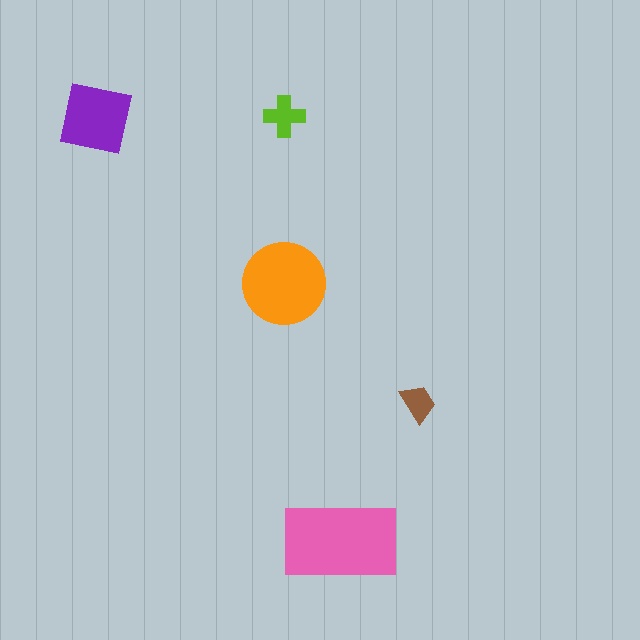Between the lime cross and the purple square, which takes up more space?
The purple square.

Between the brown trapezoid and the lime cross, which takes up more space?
The lime cross.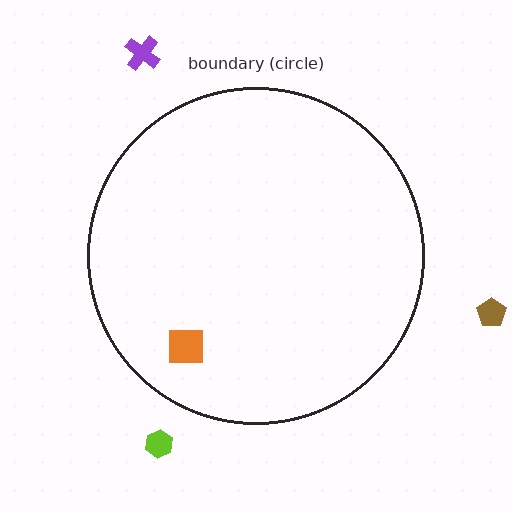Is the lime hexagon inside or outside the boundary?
Outside.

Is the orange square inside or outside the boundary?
Inside.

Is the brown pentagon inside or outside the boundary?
Outside.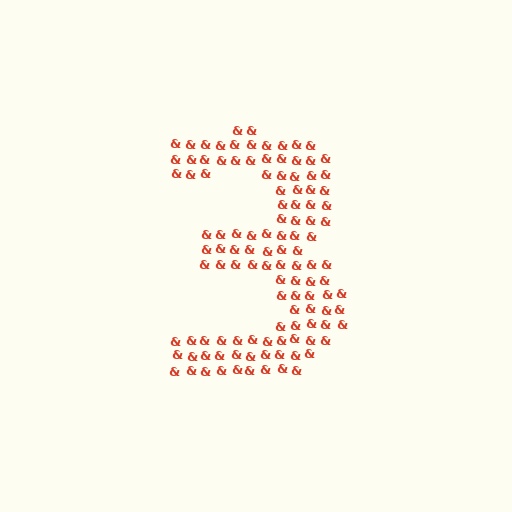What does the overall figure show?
The overall figure shows the digit 3.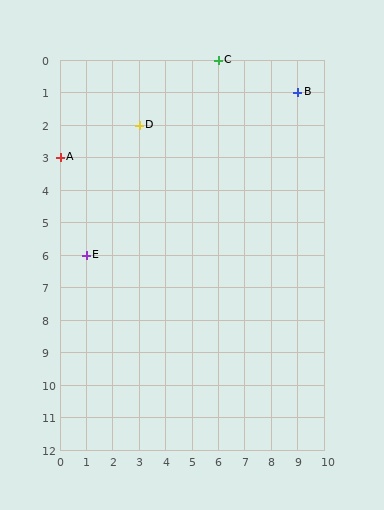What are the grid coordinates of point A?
Point A is at grid coordinates (0, 3).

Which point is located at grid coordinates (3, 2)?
Point D is at (3, 2).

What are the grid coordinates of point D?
Point D is at grid coordinates (3, 2).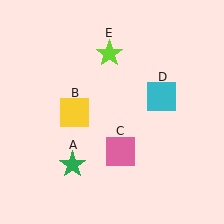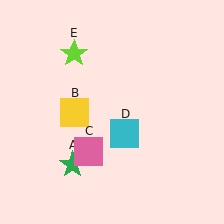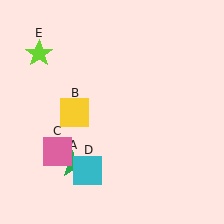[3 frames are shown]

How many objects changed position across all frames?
3 objects changed position: pink square (object C), cyan square (object D), lime star (object E).